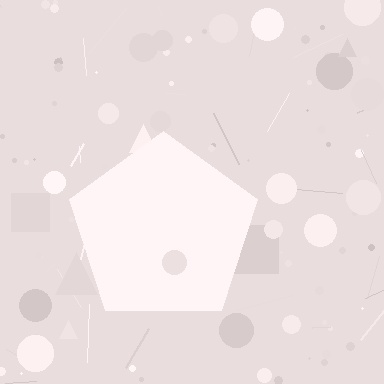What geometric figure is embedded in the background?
A pentagon is embedded in the background.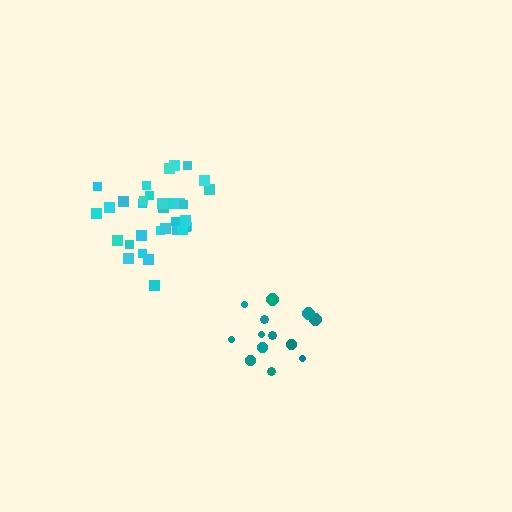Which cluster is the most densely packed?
Cyan.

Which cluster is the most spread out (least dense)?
Teal.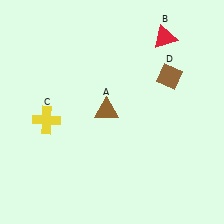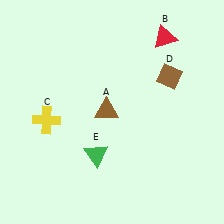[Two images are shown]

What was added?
A green triangle (E) was added in Image 2.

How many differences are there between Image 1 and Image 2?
There is 1 difference between the two images.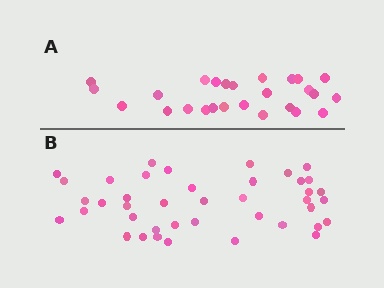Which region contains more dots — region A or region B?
Region B (the bottom region) has more dots.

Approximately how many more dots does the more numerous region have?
Region B has approximately 15 more dots than region A.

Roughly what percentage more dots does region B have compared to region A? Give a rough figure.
About 60% more.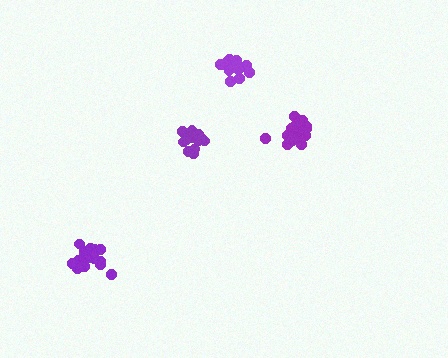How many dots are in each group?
Group 1: 16 dots, Group 2: 15 dots, Group 3: 20 dots, Group 4: 20 dots (71 total).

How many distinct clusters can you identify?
There are 4 distinct clusters.